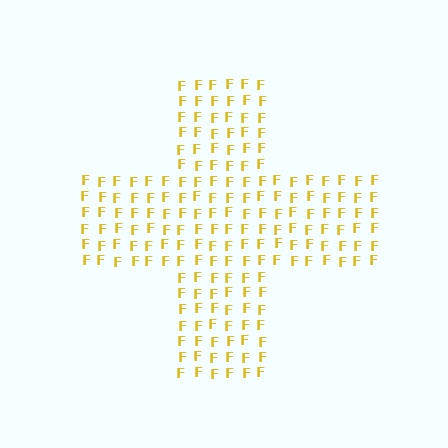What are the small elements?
The small elements are letter F's.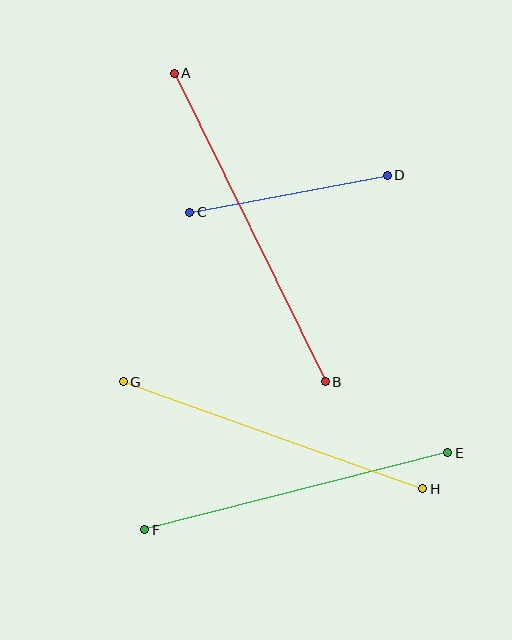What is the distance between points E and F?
The distance is approximately 313 pixels.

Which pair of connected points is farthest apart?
Points A and B are farthest apart.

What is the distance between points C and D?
The distance is approximately 201 pixels.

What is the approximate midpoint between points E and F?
The midpoint is at approximately (296, 491) pixels.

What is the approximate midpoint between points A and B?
The midpoint is at approximately (250, 228) pixels.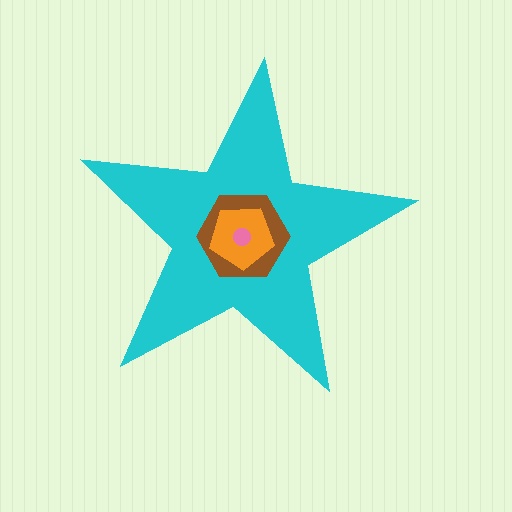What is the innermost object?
The pink circle.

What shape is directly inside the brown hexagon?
The orange pentagon.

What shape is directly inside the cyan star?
The brown hexagon.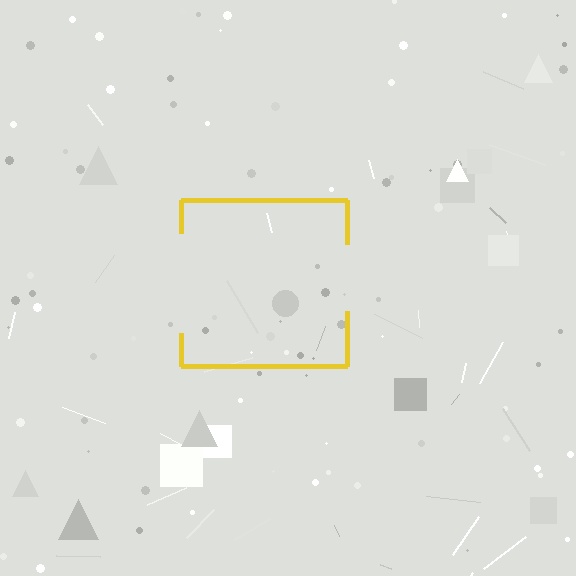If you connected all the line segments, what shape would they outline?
They would outline a square.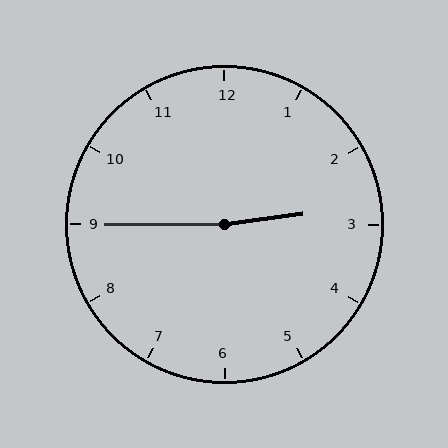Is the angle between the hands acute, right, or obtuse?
It is obtuse.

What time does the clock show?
2:45.